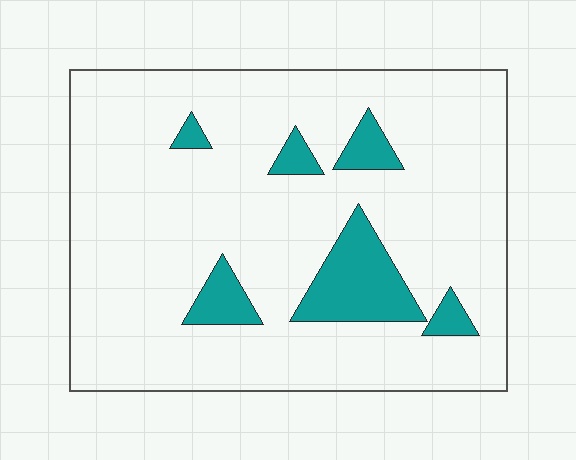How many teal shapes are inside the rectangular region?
6.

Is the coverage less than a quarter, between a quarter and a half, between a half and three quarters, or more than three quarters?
Less than a quarter.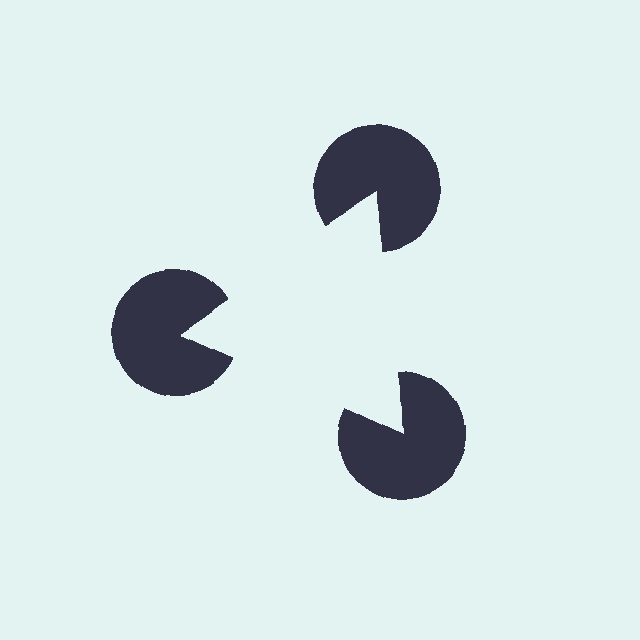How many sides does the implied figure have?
3 sides.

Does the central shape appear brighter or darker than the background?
It typically appears slightly brighter than the background, even though no actual brightness change is drawn.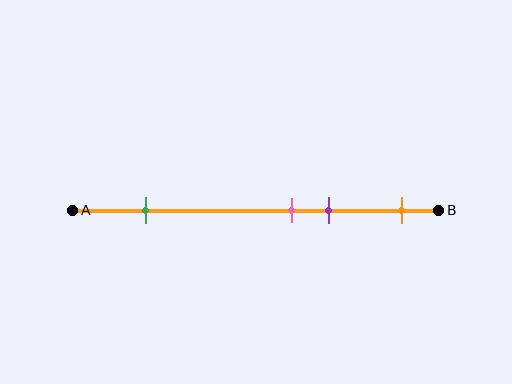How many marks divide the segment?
There are 4 marks dividing the segment.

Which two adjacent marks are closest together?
The pink and purple marks are the closest adjacent pair.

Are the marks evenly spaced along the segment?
No, the marks are not evenly spaced.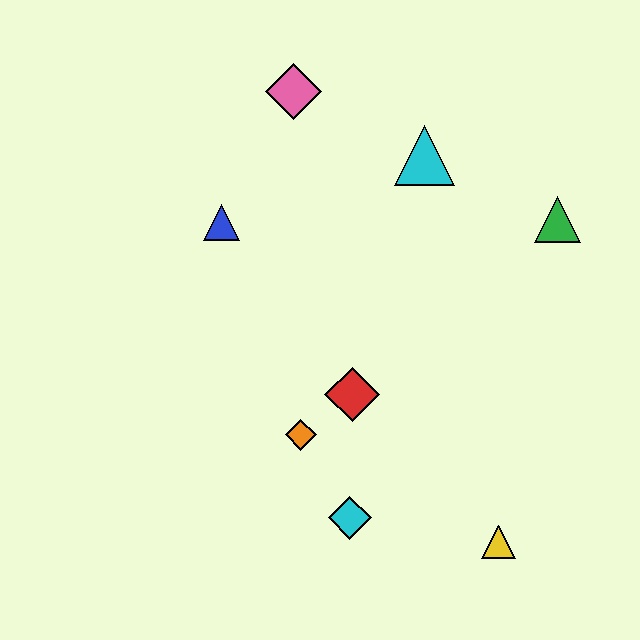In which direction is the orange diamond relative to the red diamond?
The orange diamond is to the left of the red diamond.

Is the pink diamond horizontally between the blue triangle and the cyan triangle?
Yes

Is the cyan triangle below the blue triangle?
No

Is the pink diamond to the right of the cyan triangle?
No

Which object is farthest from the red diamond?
The pink diamond is farthest from the red diamond.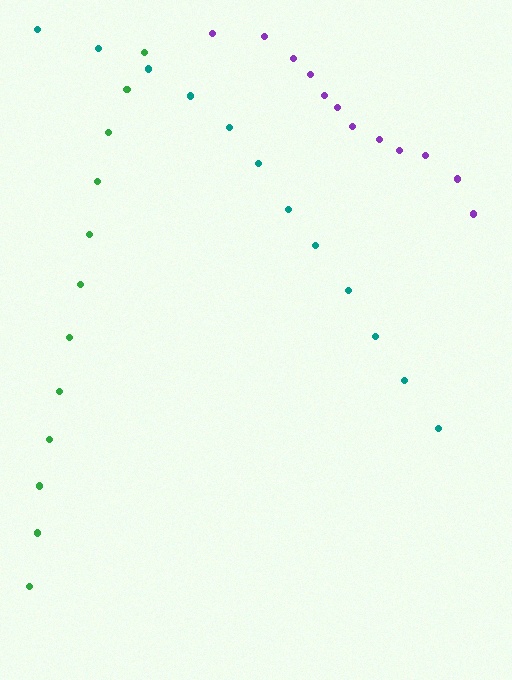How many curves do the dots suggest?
There are 3 distinct paths.